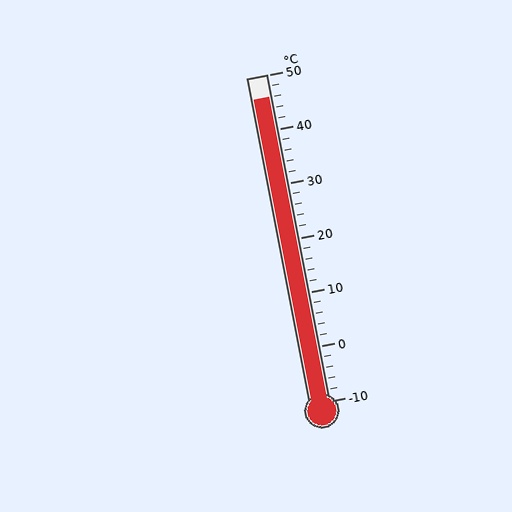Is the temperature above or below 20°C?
The temperature is above 20°C.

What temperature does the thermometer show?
The thermometer shows approximately 46°C.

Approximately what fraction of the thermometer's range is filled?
The thermometer is filled to approximately 95% of its range.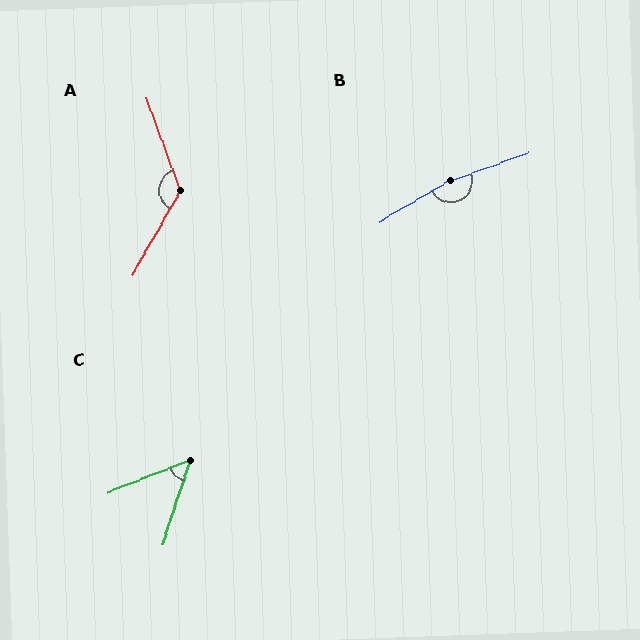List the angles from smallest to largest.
C (50°), A (131°), B (169°).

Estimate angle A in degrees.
Approximately 131 degrees.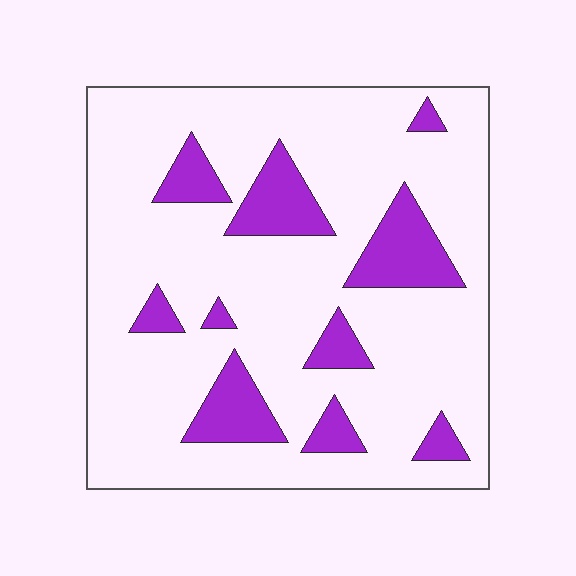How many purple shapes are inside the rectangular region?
10.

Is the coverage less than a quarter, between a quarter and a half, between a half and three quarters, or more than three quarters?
Less than a quarter.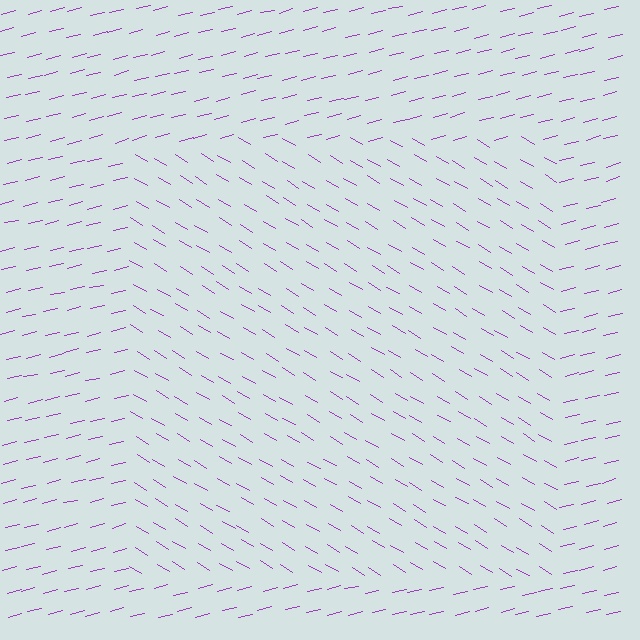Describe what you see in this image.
The image is filled with small purple line segments. A rectangle region in the image has lines oriented differently from the surrounding lines, creating a visible texture boundary.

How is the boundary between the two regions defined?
The boundary is defined purely by a change in line orientation (approximately 45 degrees difference). All lines are the same color and thickness.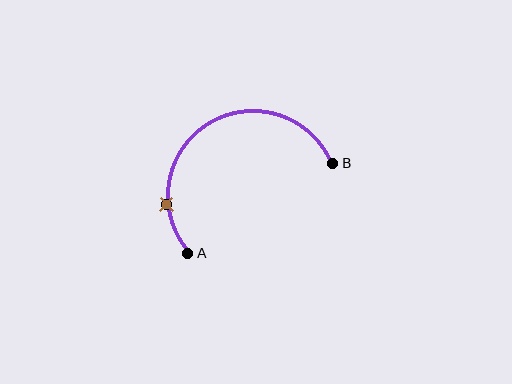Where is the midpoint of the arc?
The arc midpoint is the point on the curve farthest from the straight line joining A and B. It sits above that line.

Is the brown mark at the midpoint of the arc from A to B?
No. The brown mark lies on the arc but is closer to endpoint A. The arc midpoint would be at the point on the curve equidistant along the arc from both A and B.